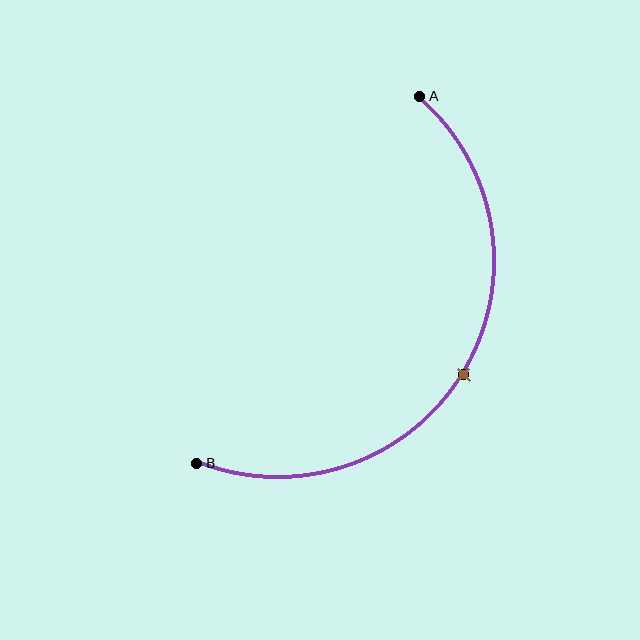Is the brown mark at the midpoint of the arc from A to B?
Yes. The brown mark lies on the arc at equal arc-length from both A and B — it is the arc midpoint.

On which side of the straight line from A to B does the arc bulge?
The arc bulges to the right of the straight line connecting A and B.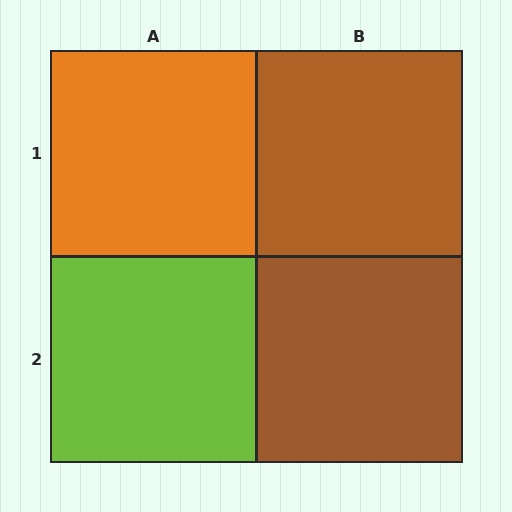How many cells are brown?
2 cells are brown.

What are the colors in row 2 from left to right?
Lime, brown.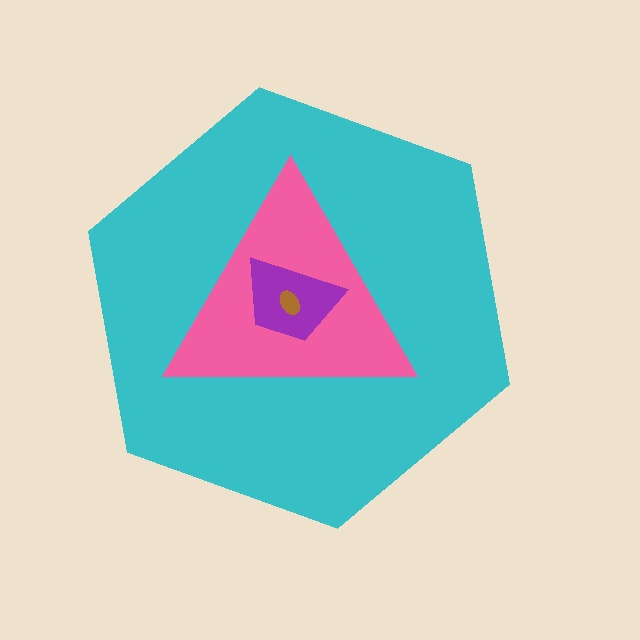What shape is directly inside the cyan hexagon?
The pink triangle.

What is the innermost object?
The brown ellipse.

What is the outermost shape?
The cyan hexagon.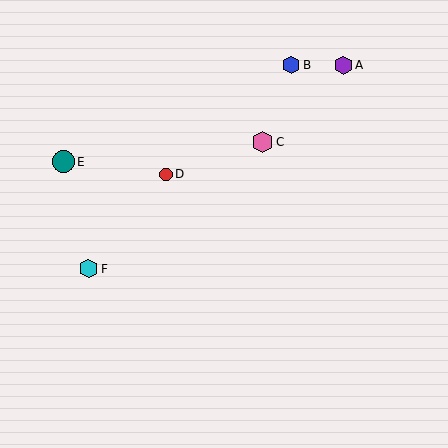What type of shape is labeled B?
Shape B is a blue hexagon.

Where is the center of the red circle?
The center of the red circle is at (166, 174).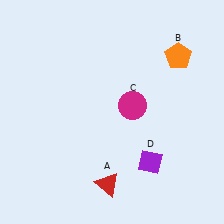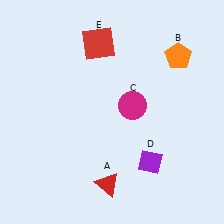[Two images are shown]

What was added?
A red square (E) was added in Image 2.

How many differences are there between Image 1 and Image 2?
There is 1 difference between the two images.